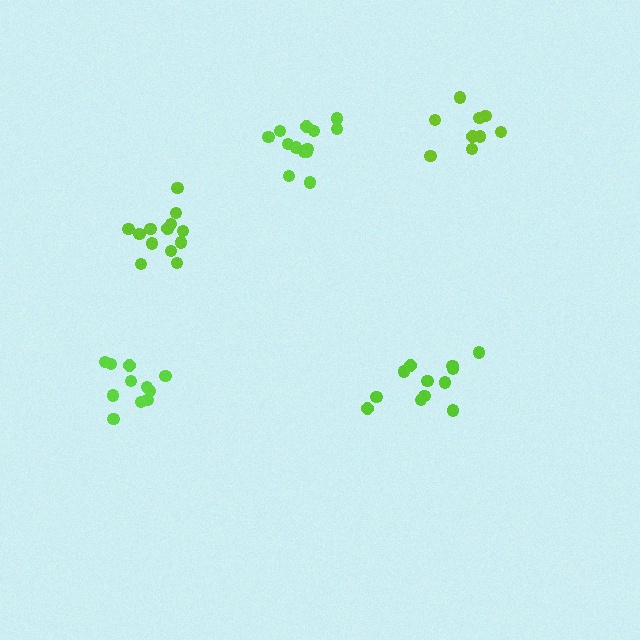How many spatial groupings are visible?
There are 5 spatial groupings.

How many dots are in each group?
Group 1: 9 dots, Group 2: 14 dots, Group 3: 13 dots, Group 4: 11 dots, Group 5: 12 dots (59 total).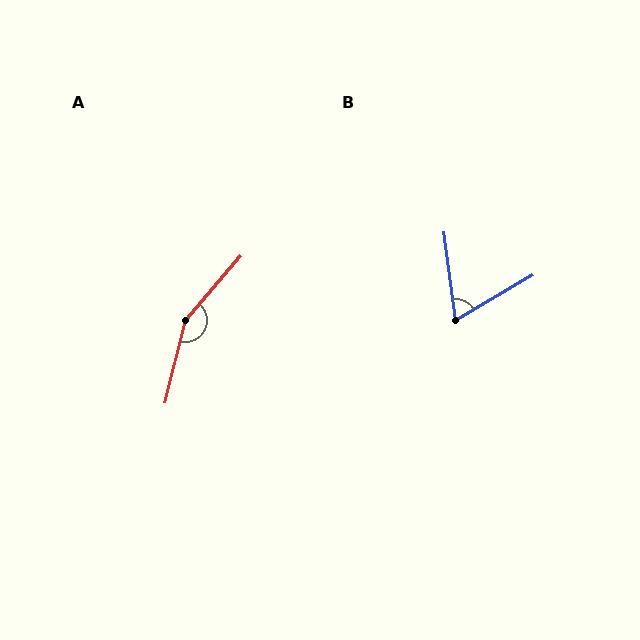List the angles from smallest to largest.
B (67°), A (153°).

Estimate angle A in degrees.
Approximately 153 degrees.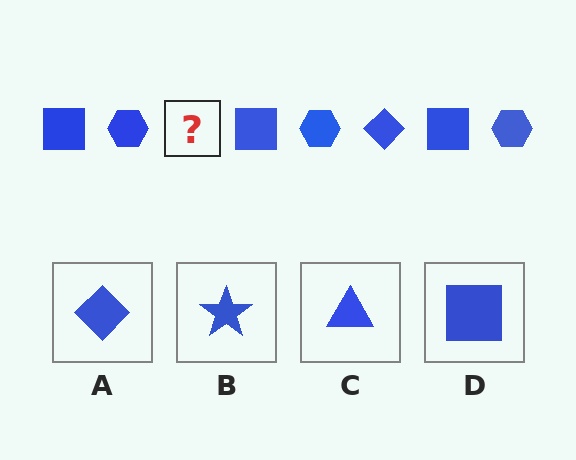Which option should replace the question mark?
Option A.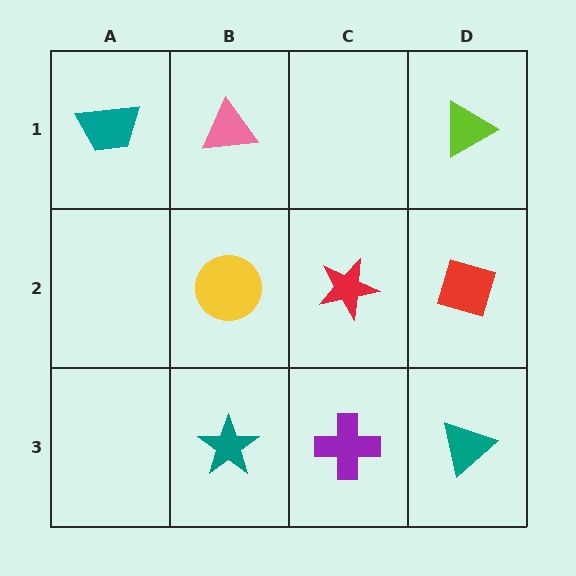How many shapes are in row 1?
3 shapes.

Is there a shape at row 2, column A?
No, that cell is empty.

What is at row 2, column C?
A red star.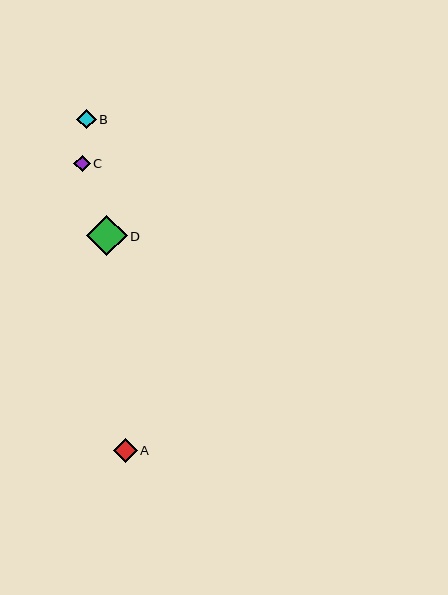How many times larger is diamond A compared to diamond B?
Diamond A is approximately 1.2 times the size of diamond B.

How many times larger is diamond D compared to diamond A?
Diamond D is approximately 1.8 times the size of diamond A.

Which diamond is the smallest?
Diamond C is the smallest with a size of approximately 17 pixels.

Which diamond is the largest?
Diamond D is the largest with a size of approximately 41 pixels.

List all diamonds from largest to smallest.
From largest to smallest: D, A, B, C.